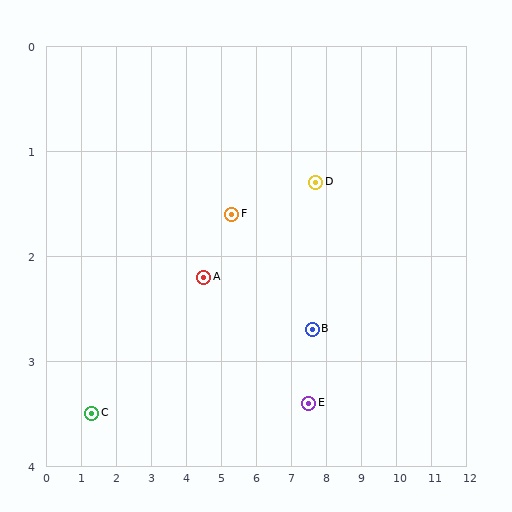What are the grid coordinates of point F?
Point F is at approximately (5.3, 1.6).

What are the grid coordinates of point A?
Point A is at approximately (4.5, 2.2).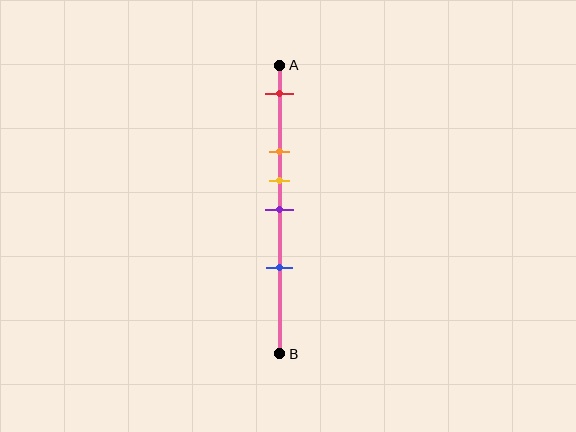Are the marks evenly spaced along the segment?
No, the marks are not evenly spaced.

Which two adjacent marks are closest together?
The yellow and purple marks are the closest adjacent pair.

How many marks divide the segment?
There are 5 marks dividing the segment.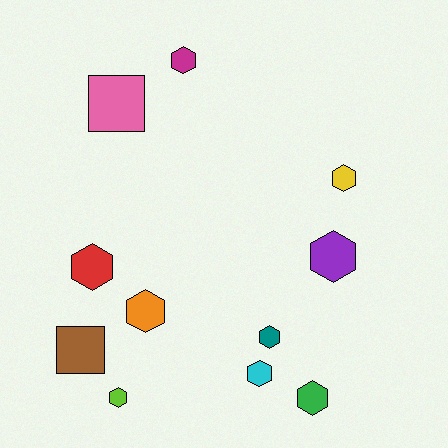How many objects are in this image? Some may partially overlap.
There are 11 objects.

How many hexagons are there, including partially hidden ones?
There are 9 hexagons.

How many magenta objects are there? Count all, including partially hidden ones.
There is 1 magenta object.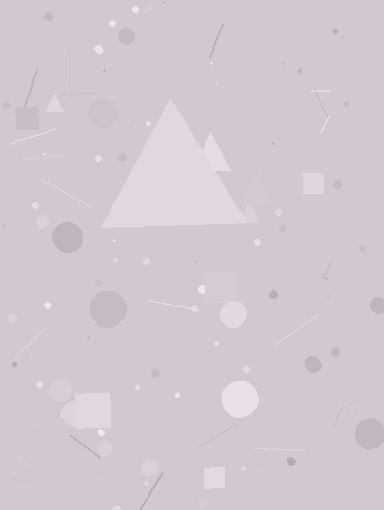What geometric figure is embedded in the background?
A triangle is embedded in the background.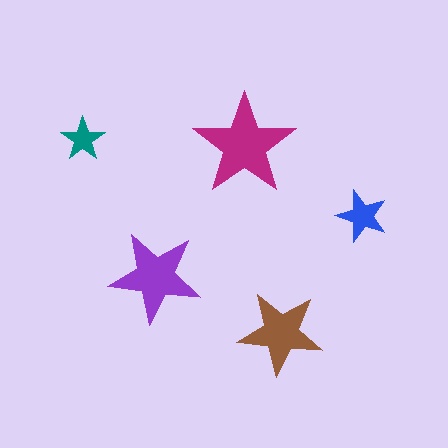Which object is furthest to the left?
The teal star is leftmost.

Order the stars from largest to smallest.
the magenta one, the purple one, the brown one, the blue one, the teal one.